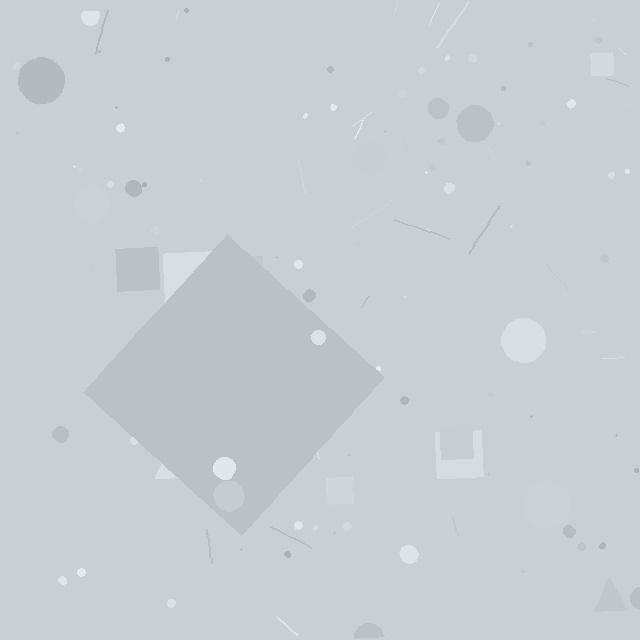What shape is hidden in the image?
A diamond is hidden in the image.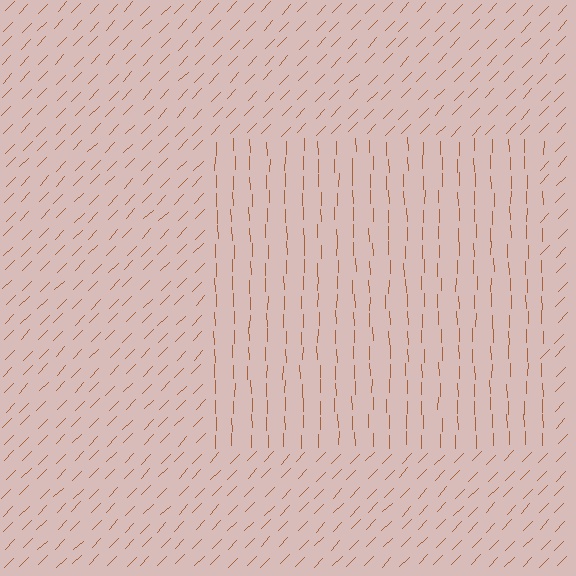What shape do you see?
I see a rectangle.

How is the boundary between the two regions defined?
The boundary is defined purely by a change in line orientation (approximately 45 degrees difference). All lines are the same color and thickness.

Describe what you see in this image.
The image is filled with small brown line segments. A rectangle region in the image has lines oriented differently from the surrounding lines, creating a visible texture boundary.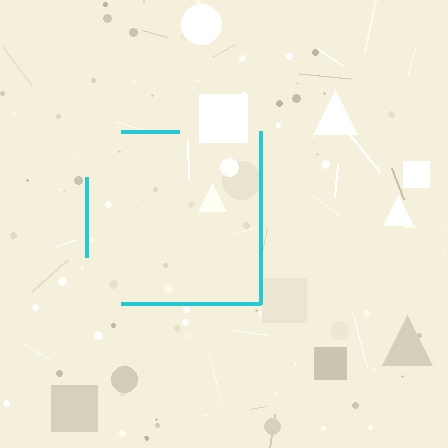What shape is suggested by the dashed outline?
The dashed outline suggests a square.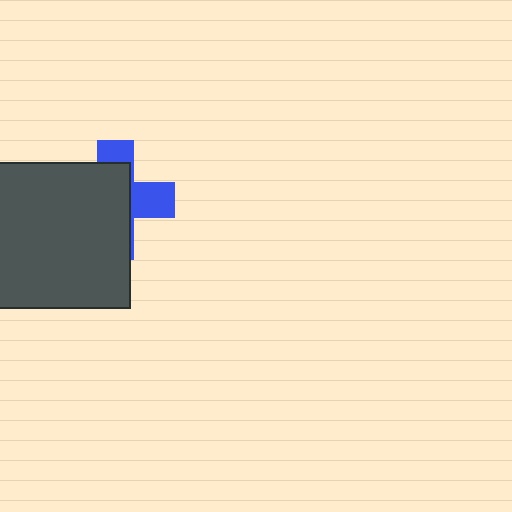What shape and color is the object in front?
The object in front is a dark gray square.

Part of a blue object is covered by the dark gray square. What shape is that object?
It is a cross.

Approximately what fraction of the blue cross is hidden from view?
Roughly 66% of the blue cross is hidden behind the dark gray square.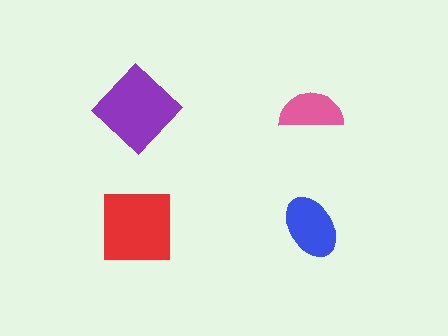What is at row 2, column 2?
A blue ellipse.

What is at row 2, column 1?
A red square.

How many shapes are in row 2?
2 shapes.